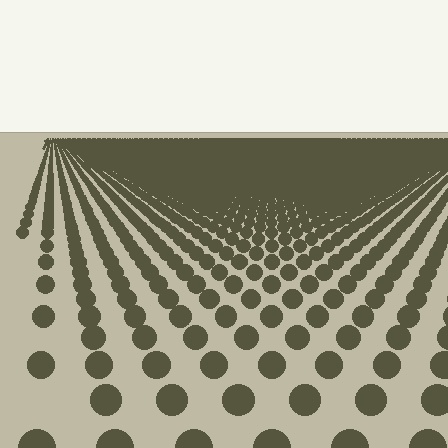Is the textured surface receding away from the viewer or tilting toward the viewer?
The surface is receding away from the viewer. Texture elements get smaller and denser toward the top.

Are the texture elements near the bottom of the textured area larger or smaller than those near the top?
Larger. Near the bottom, elements are closer to the viewer and appear at a bigger on-screen size.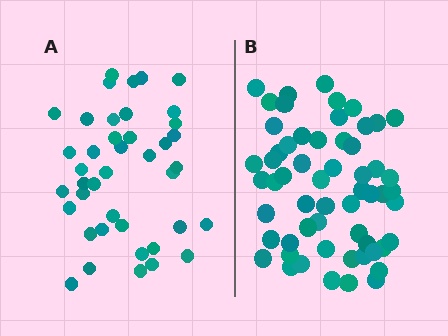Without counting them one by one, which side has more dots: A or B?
Region B (the right region) has more dots.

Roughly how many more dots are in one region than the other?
Region B has approximately 15 more dots than region A.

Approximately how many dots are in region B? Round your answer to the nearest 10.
About 60 dots. (The exact count is 58, which rounds to 60.)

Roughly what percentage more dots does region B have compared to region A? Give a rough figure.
About 40% more.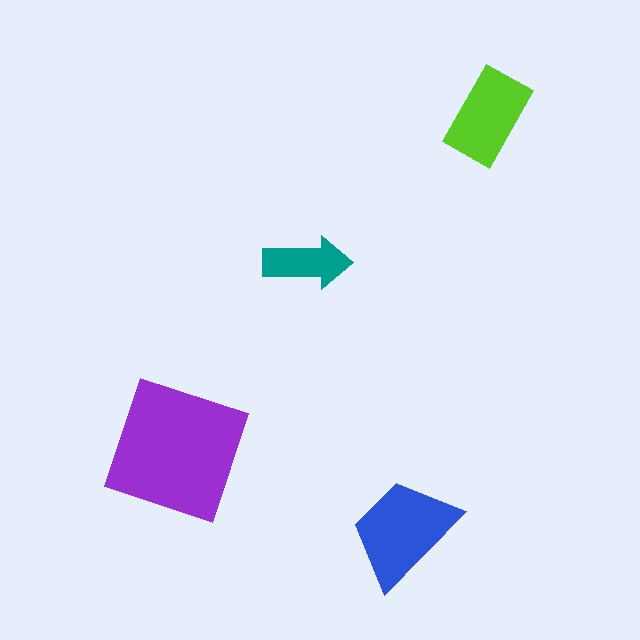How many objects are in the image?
There are 4 objects in the image.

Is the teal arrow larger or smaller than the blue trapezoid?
Smaller.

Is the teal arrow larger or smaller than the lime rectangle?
Smaller.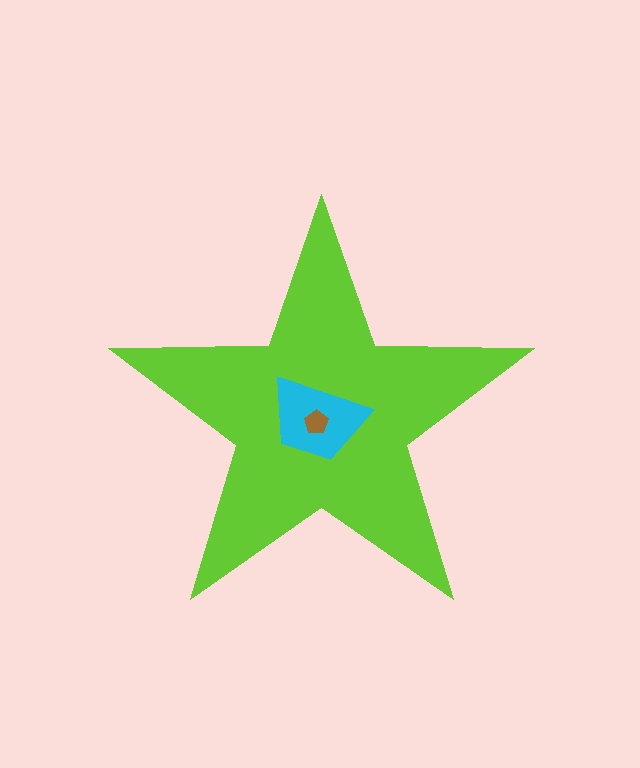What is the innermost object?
The brown pentagon.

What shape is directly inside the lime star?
The cyan trapezoid.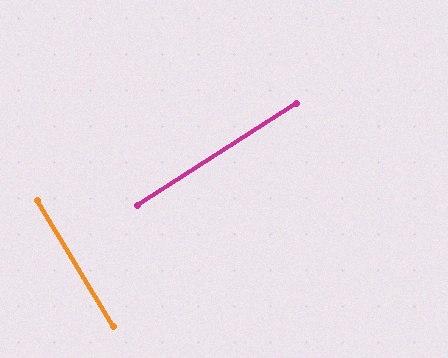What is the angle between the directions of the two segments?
Approximately 89 degrees.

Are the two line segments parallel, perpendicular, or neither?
Perpendicular — they meet at approximately 89°.